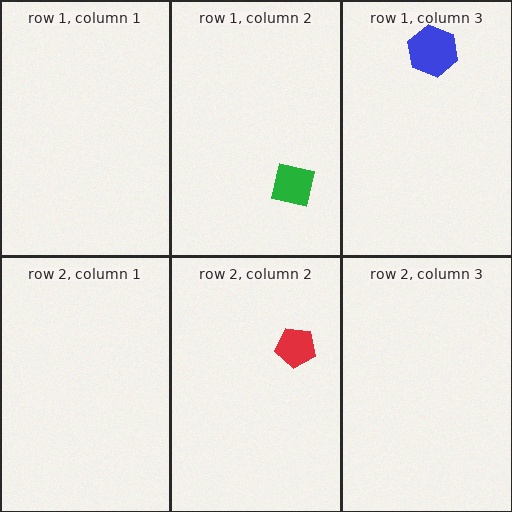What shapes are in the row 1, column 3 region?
The blue hexagon.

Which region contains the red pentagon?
The row 2, column 2 region.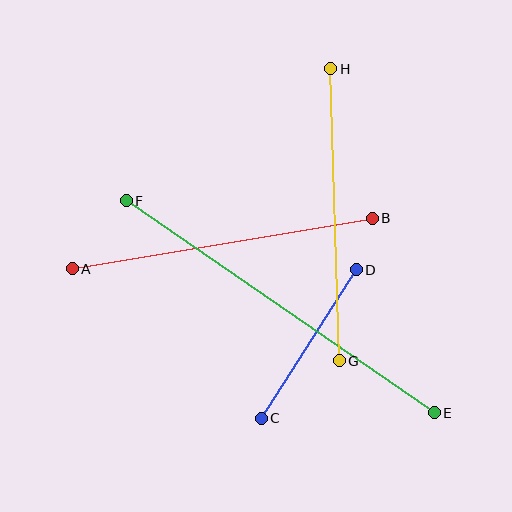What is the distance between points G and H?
The distance is approximately 292 pixels.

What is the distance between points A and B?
The distance is approximately 304 pixels.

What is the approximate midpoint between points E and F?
The midpoint is at approximately (280, 307) pixels.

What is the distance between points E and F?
The distance is approximately 374 pixels.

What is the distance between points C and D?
The distance is approximately 176 pixels.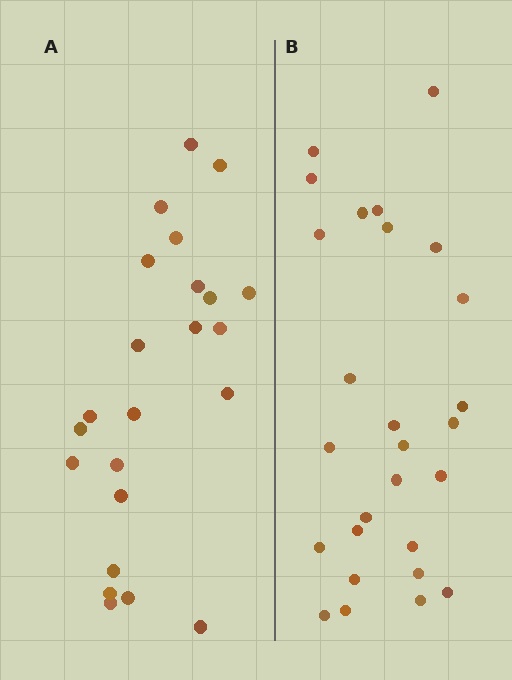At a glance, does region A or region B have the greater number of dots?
Region B (the right region) has more dots.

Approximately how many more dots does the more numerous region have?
Region B has about 4 more dots than region A.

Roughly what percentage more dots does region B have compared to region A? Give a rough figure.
About 15% more.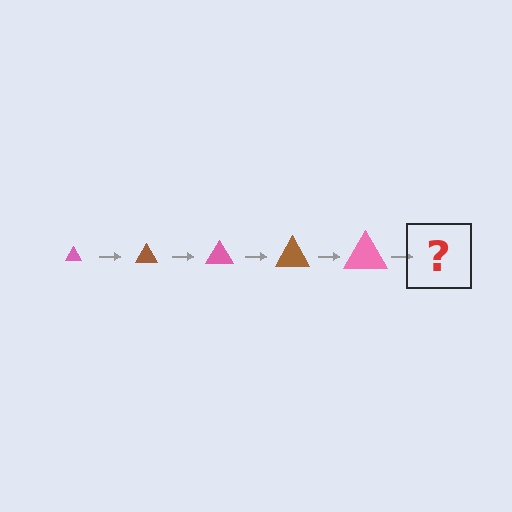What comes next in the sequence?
The next element should be a brown triangle, larger than the previous one.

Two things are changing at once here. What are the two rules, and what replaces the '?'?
The two rules are that the triangle grows larger each step and the color cycles through pink and brown. The '?' should be a brown triangle, larger than the previous one.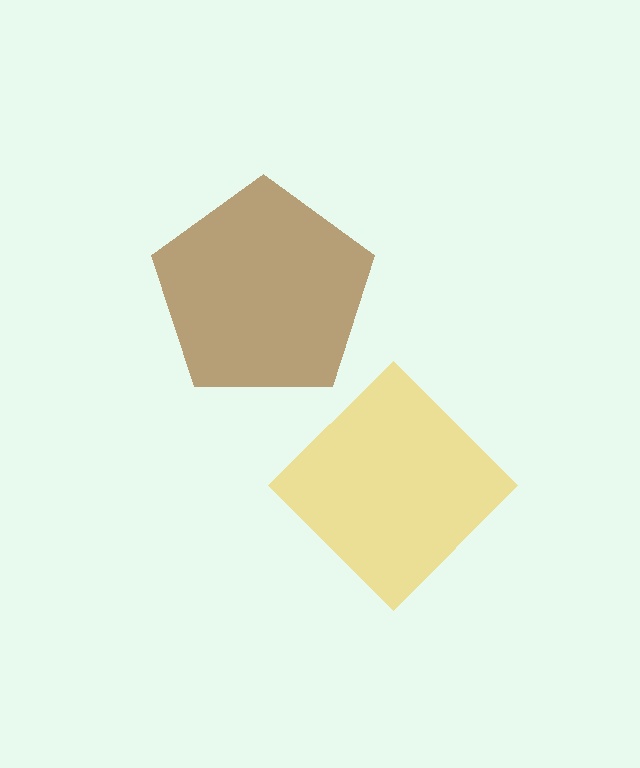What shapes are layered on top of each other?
The layered shapes are: a yellow diamond, a brown pentagon.